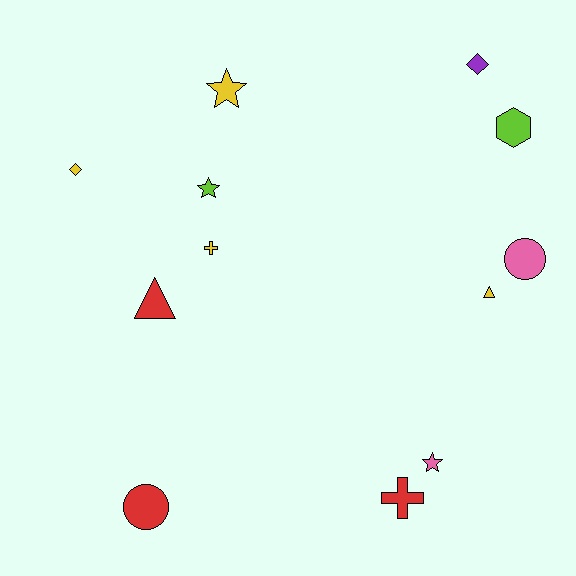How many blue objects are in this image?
There are no blue objects.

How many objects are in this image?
There are 12 objects.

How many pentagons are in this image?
There are no pentagons.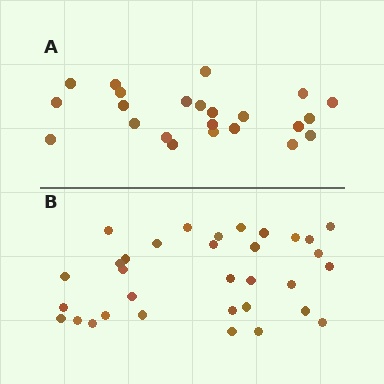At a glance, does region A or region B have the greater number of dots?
Region B (the bottom region) has more dots.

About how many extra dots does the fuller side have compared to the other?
Region B has roughly 10 or so more dots than region A.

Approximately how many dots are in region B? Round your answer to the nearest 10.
About 30 dots. (The exact count is 33, which rounds to 30.)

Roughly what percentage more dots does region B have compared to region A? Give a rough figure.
About 45% more.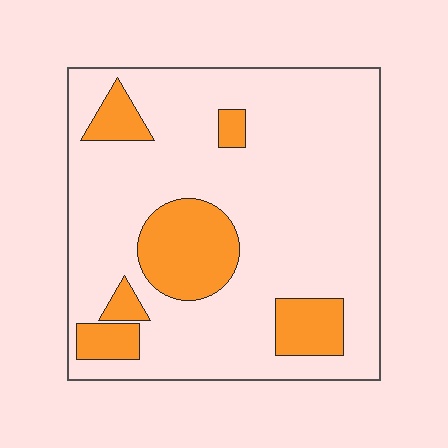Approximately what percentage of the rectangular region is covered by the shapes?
Approximately 20%.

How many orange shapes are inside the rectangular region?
6.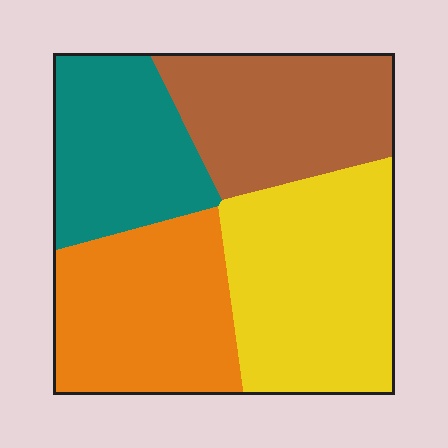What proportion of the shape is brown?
Brown takes up about one quarter (1/4) of the shape.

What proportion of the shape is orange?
Orange covers about 25% of the shape.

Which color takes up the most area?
Yellow, at roughly 30%.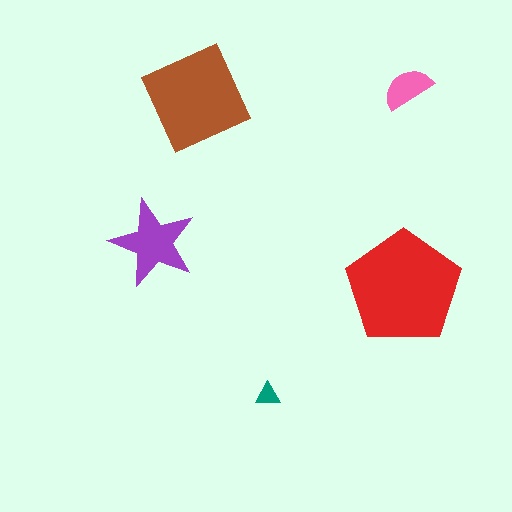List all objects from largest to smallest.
The red pentagon, the brown diamond, the purple star, the pink semicircle, the teal triangle.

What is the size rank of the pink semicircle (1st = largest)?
4th.